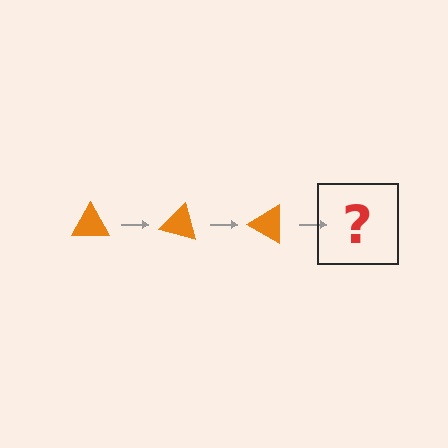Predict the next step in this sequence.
The next step is an orange triangle rotated 45 degrees.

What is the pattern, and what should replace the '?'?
The pattern is that the triangle rotates 15 degrees each step. The '?' should be an orange triangle rotated 45 degrees.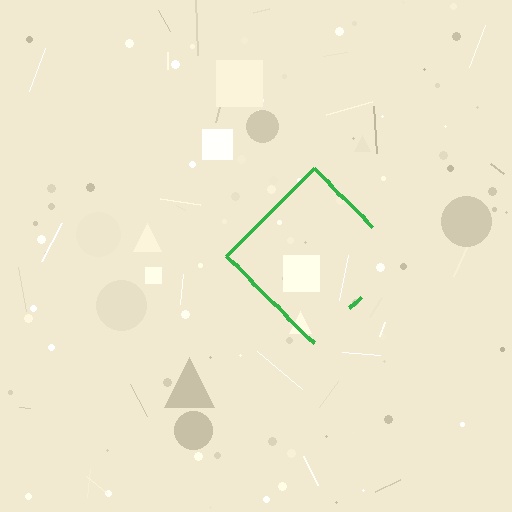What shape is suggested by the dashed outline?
The dashed outline suggests a diamond.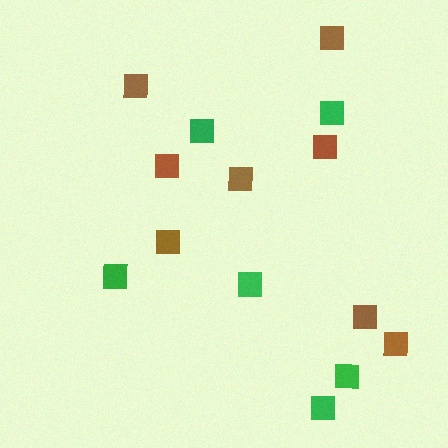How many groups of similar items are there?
There are 2 groups: one group of green squares (6) and one group of brown squares (8).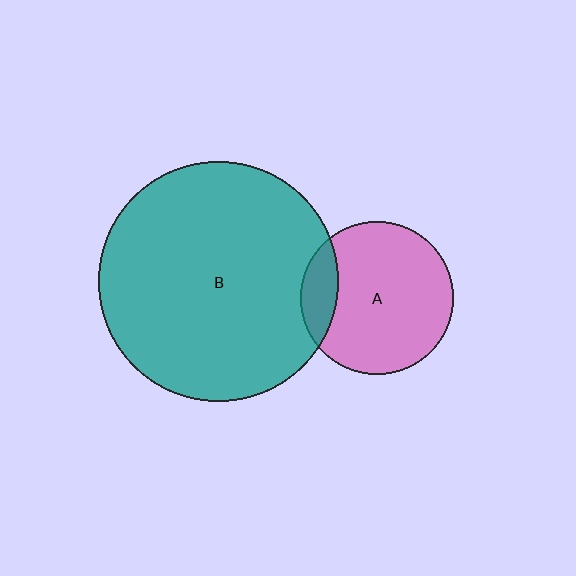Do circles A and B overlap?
Yes.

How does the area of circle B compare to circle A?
Approximately 2.5 times.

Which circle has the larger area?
Circle B (teal).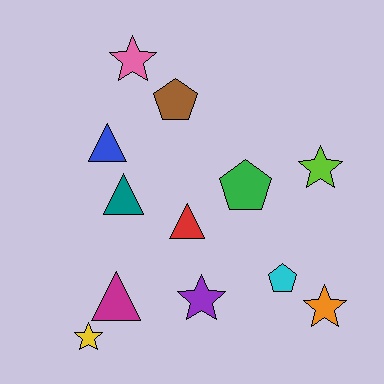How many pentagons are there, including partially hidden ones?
There are 3 pentagons.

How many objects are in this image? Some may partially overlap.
There are 12 objects.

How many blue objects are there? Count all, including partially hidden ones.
There is 1 blue object.